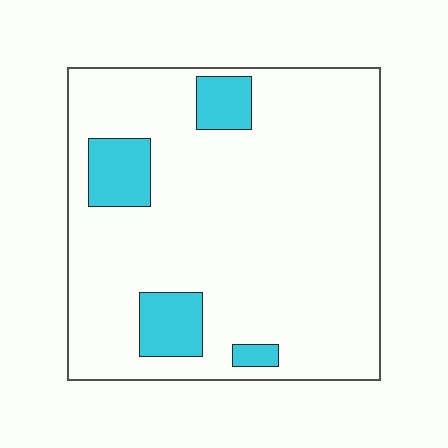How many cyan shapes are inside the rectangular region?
4.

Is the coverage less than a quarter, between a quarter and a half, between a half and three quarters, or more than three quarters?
Less than a quarter.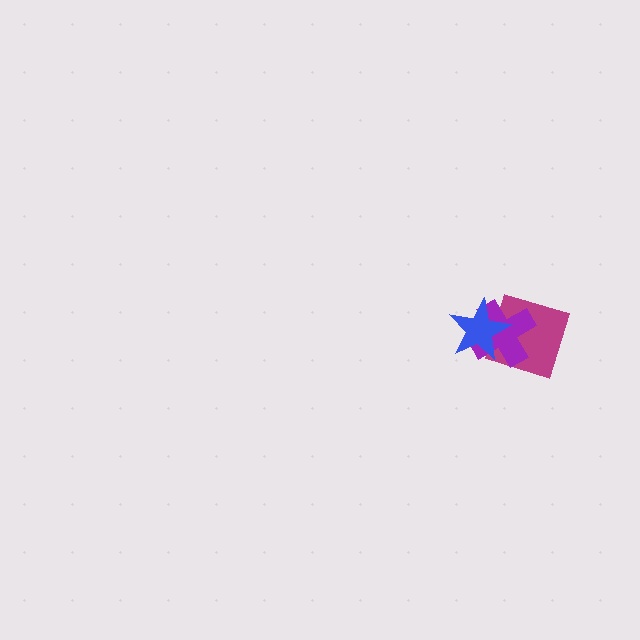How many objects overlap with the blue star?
2 objects overlap with the blue star.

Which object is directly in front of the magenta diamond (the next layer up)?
The purple cross is directly in front of the magenta diamond.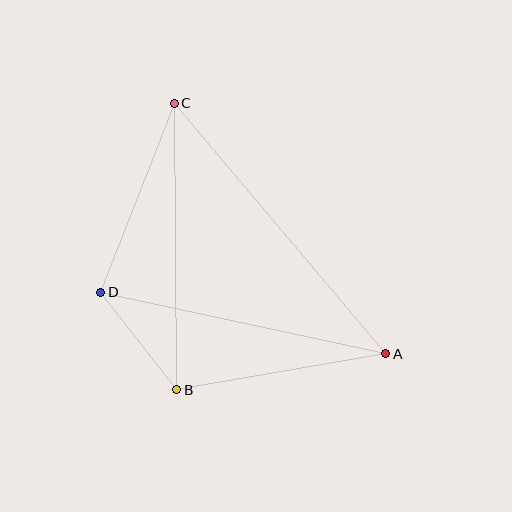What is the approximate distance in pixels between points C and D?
The distance between C and D is approximately 203 pixels.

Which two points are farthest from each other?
Points A and C are farthest from each other.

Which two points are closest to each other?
Points B and D are closest to each other.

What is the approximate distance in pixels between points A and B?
The distance between A and B is approximately 212 pixels.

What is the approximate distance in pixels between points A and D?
The distance between A and D is approximately 292 pixels.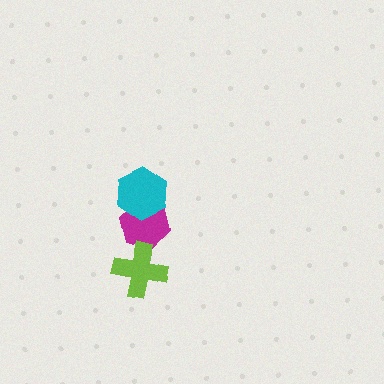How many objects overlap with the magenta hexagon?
2 objects overlap with the magenta hexagon.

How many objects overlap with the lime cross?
1 object overlaps with the lime cross.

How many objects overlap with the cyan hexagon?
1 object overlaps with the cyan hexagon.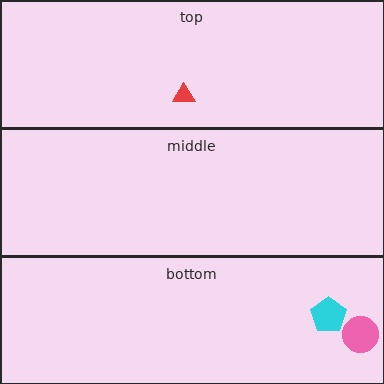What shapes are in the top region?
The red triangle.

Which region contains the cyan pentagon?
The bottom region.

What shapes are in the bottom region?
The pink circle, the cyan pentagon.